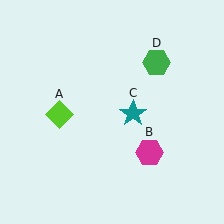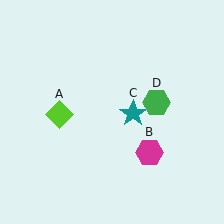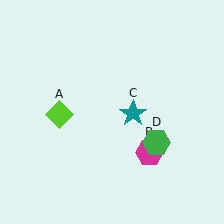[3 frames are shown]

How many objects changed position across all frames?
1 object changed position: green hexagon (object D).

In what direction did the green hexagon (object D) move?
The green hexagon (object D) moved down.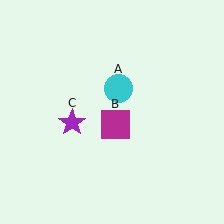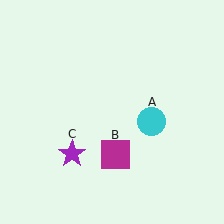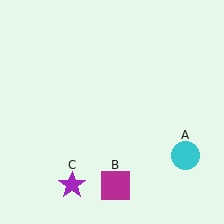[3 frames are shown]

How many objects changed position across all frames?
3 objects changed position: cyan circle (object A), magenta square (object B), purple star (object C).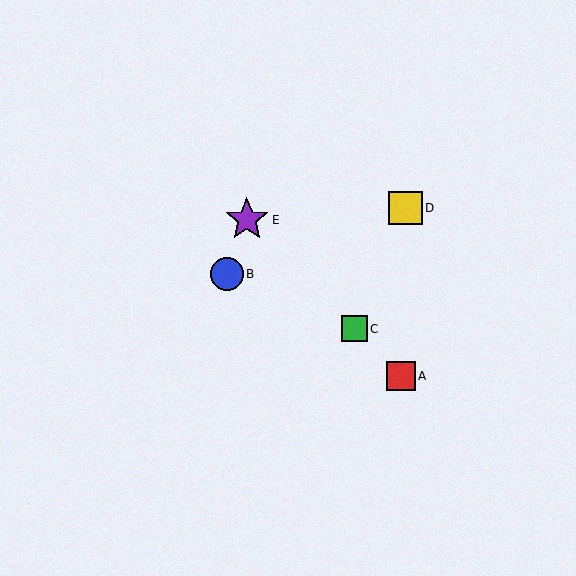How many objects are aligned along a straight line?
3 objects (A, C, E) are aligned along a straight line.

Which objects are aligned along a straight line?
Objects A, C, E are aligned along a straight line.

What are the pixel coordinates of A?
Object A is at (401, 376).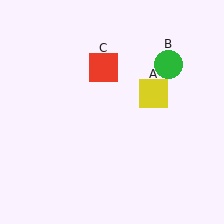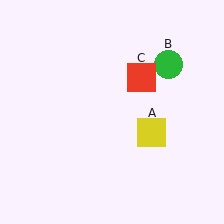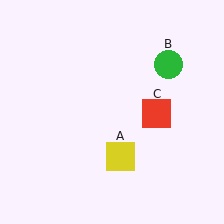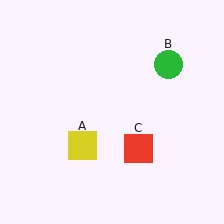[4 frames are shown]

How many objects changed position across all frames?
2 objects changed position: yellow square (object A), red square (object C).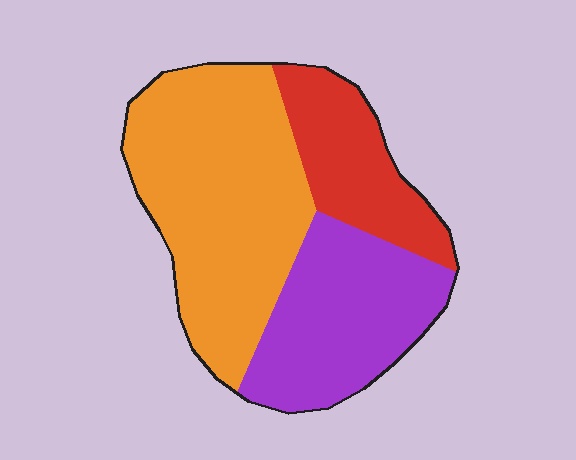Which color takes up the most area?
Orange, at roughly 50%.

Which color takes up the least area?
Red, at roughly 20%.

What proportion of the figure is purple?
Purple takes up about one third (1/3) of the figure.